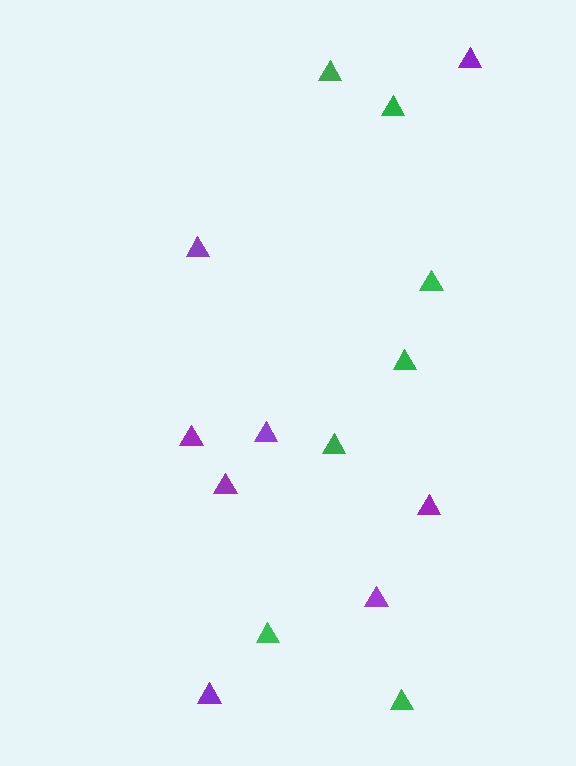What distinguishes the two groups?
There are 2 groups: one group of purple triangles (8) and one group of green triangles (7).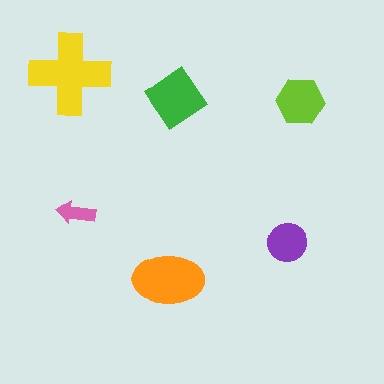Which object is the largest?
The yellow cross.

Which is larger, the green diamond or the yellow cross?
The yellow cross.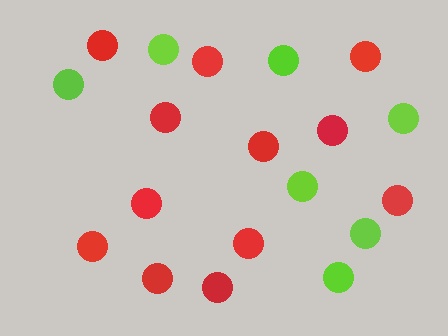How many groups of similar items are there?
There are 2 groups: one group of lime circles (7) and one group of red circles (12).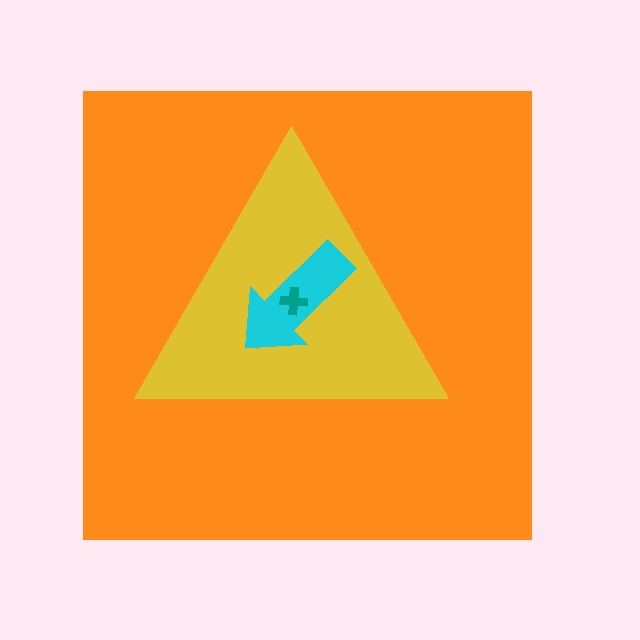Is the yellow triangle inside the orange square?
Yes.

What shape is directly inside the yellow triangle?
The cyan arrow.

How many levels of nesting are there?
4.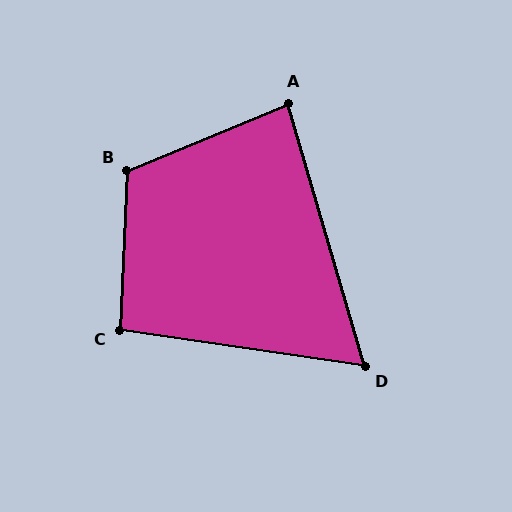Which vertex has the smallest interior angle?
D, at approximately 65 degrees.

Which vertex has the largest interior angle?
B, at approximately 115 degrees.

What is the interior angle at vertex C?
Approximately 96 degrees (obtuse).